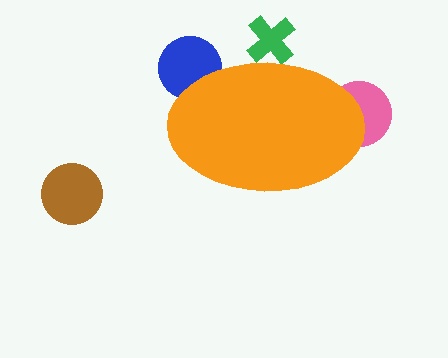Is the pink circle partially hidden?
Yes, the pink circle is partially hidden behind the orange ellipse.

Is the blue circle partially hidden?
Yes, the blue circle is partially hidden behind the orange ellipse.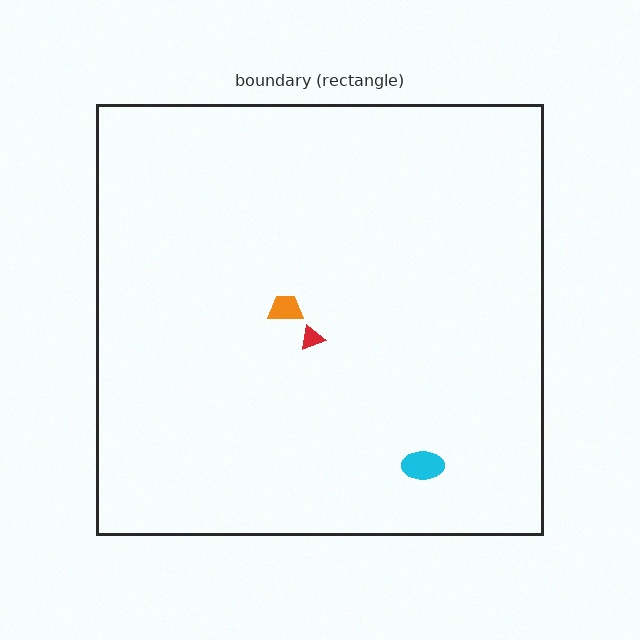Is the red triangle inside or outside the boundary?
Inside.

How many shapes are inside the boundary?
3 inside, 0 outside.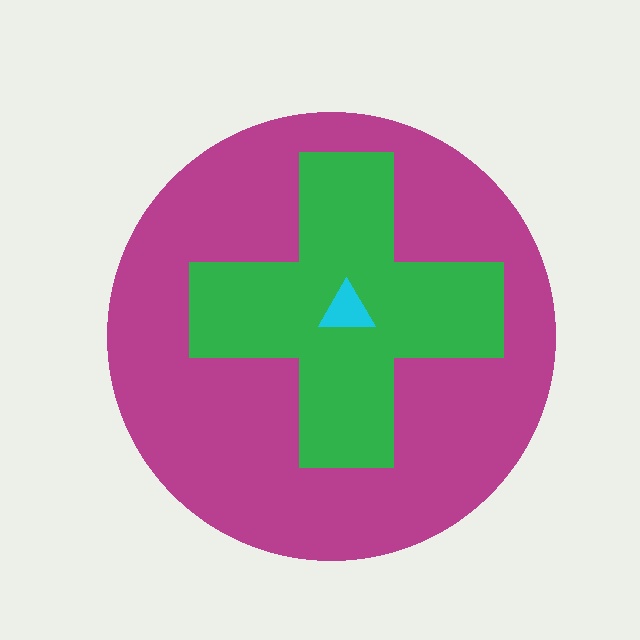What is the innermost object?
The cyan triangle.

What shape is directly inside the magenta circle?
The green cross.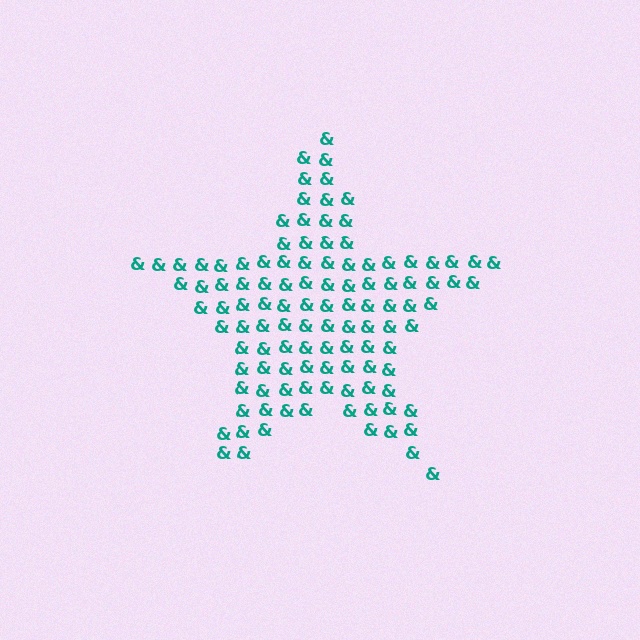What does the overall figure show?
The overall figure shows a star.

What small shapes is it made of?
It is made of small ampersands.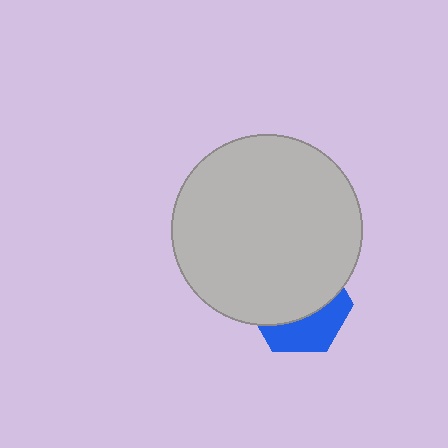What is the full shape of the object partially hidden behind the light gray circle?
The partially hidden object is a blue hexagon.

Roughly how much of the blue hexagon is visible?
A small part of it is visible (roughly 37%).